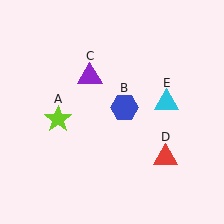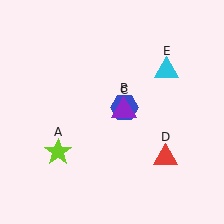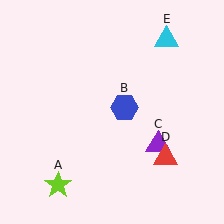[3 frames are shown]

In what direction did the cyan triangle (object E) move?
The cyan triangle (object E) moved up.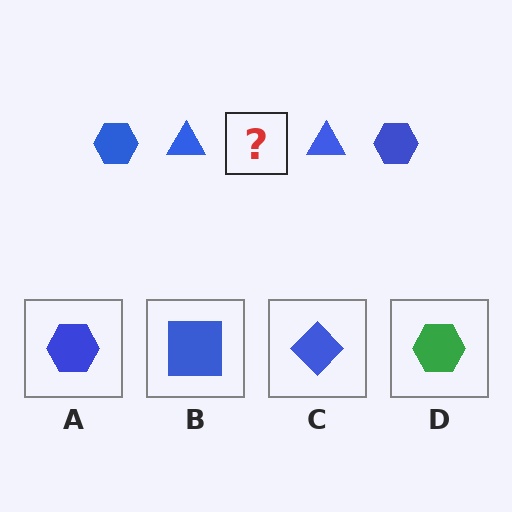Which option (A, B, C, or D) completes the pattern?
A.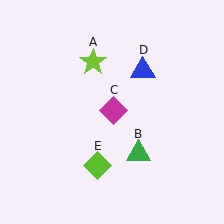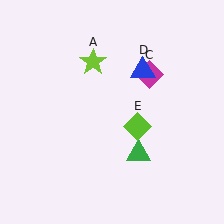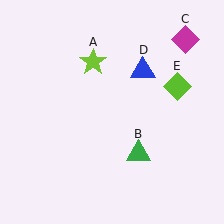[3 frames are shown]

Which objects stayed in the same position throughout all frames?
Lime star (object A) and green triangle (object B) and blue triangle (object D) remained stationary.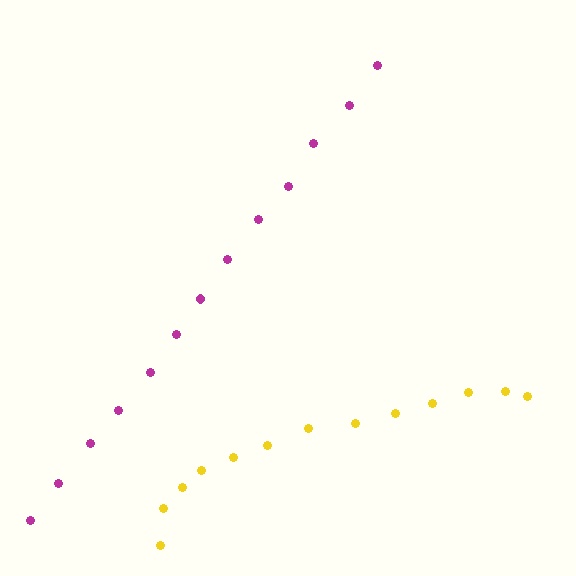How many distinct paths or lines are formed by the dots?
There are 2 distinct paths.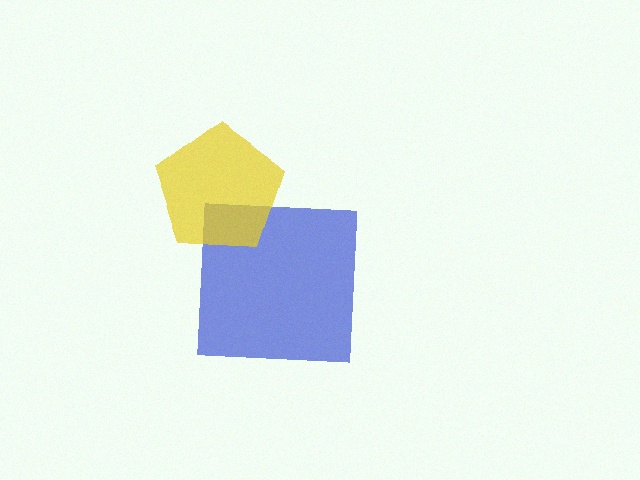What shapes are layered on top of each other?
The layered shapes are: a blue square, a yellow pentagon.